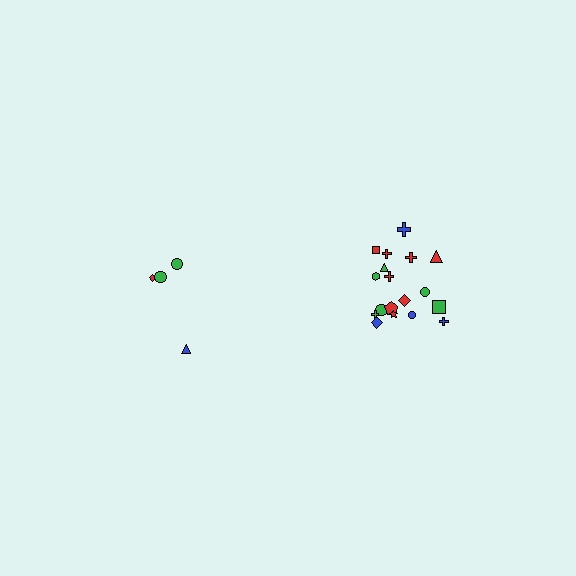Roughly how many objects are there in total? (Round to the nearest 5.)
Roughly 20 objects in total.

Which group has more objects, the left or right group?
The right group.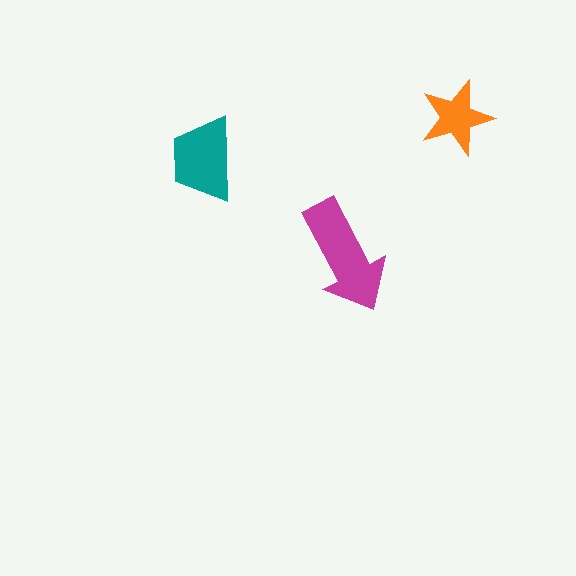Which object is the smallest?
The orange star.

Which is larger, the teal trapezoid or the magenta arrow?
The magenta arrow.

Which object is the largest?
The magenta arrow.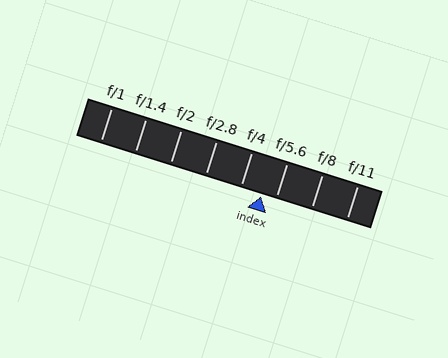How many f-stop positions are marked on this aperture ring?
There are 8 f-stop positions marked.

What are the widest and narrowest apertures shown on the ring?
The widest aperture shown is f/1 and the narrowest is f/11.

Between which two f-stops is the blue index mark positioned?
The index mark is between f/4 and f/5.6.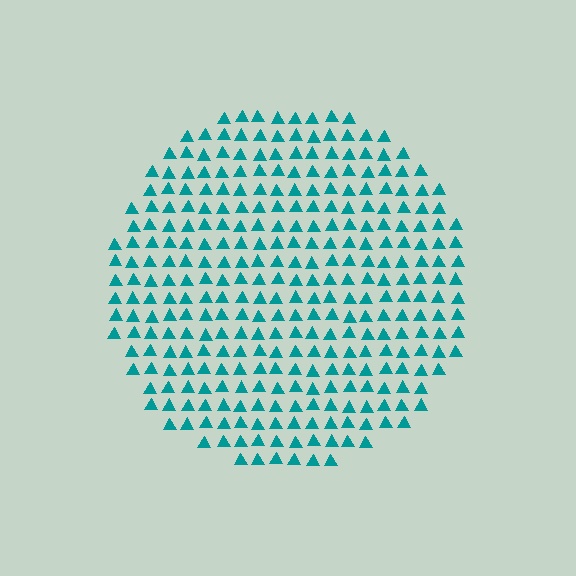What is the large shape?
The large shape is a circle.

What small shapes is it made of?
It is made of small triangles.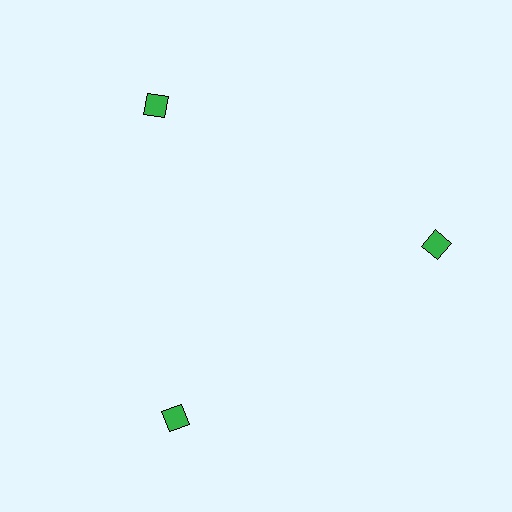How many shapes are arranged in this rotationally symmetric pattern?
There are 3 shapes, arranged in 3 groups of 1.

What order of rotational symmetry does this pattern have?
This pattern has 3-fold rotational symmetry.